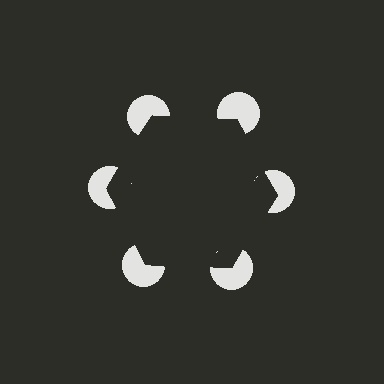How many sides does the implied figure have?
6 sides.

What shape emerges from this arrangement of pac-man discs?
An illusory hexagon — its edges are inferred from the aligned wedge cuts in the pac-man discs, not physically drawn.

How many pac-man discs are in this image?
There are 6 — one at each vertex of the illusory hexagon.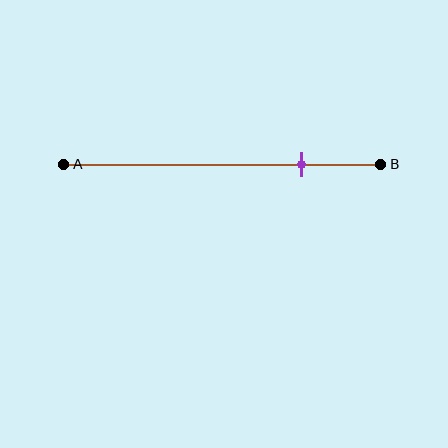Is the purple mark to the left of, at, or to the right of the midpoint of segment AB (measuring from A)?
The purple mark is to the right of the midpoint of segment AB.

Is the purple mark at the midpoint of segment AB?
No, the mark is at about 75% from A, not at the 50% midpoint.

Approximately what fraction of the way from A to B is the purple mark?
The purple mark is approximately 75% of the way from A to B.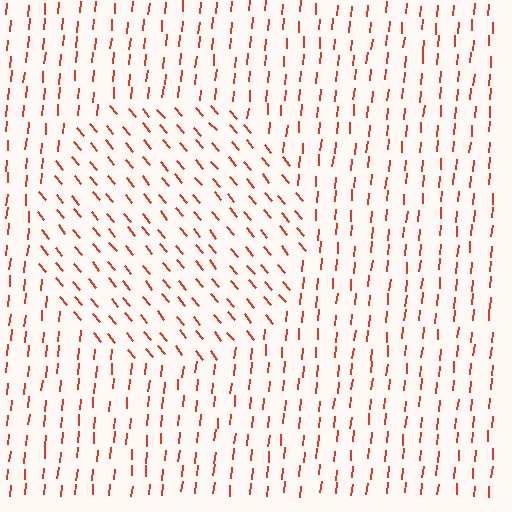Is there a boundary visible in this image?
Yes, there is a texture boundary formed by a change in line orientation.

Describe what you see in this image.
The image is filled with small red line segments. A circle region in the image has lines oriented differently from the surrounding lines, creating a visible texture boundary.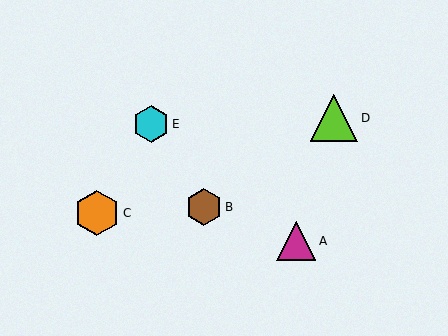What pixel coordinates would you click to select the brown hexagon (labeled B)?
Click at (204, 207) to select the brown hexagon B.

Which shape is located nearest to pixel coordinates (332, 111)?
The lime triangle (labeled D) at (334, 118) is nearest to that location.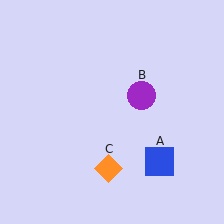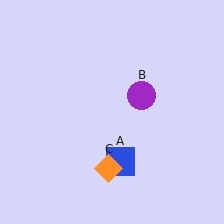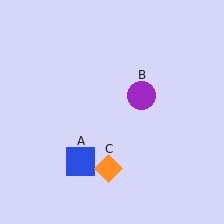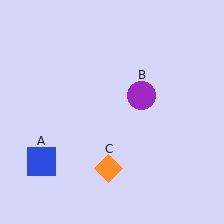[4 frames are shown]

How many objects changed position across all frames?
1 object changed position: blue square (object A).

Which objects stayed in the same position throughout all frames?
Purple circle (object B) and orange diamond (object C) remained stationary.